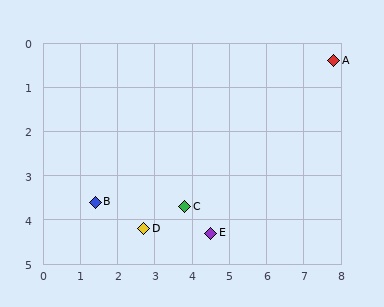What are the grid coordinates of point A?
Point A is at approximately (7.8, 0.4).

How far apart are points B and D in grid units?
Points B and D are about 1.4 grid units apart.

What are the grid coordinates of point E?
Point E is at approximately (4.5, 4.3).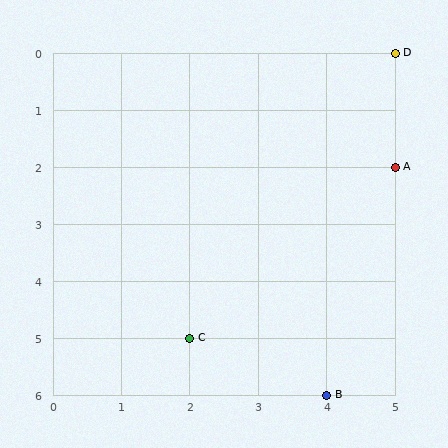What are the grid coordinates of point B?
Point B is at grid coordinates (4, 6).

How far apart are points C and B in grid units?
Points C and B are 2 columns and 1 row apart (about 2.2 grid units diagonally).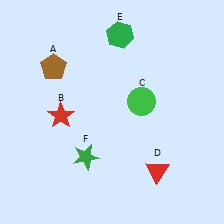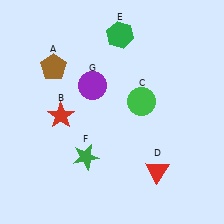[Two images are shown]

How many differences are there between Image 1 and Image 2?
There is 1 difference between the two images.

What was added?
A purple circle (G) was added in Image 2.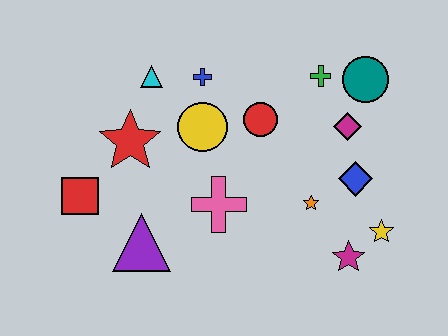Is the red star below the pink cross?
No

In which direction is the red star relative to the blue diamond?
The red star is to the left of the blue diamond.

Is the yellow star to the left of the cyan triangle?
No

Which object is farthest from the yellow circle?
The yellow star is farthest from the yellow circle.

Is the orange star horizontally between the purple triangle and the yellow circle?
No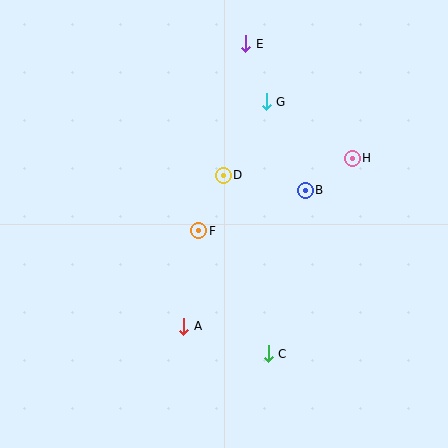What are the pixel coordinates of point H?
Point H is at (352, 158).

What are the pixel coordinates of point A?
Point A is at (184, 326).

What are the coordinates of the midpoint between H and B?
The midpoint between H and B is at (329, 174).